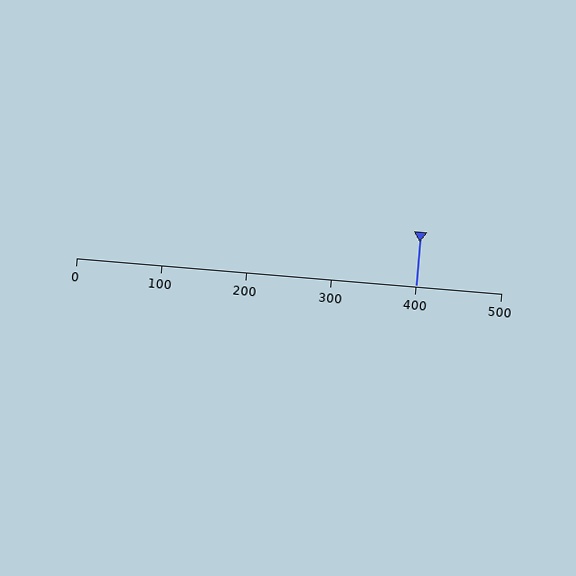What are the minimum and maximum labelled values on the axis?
The axis runs from 0 to 500.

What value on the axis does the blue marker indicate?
The marker indicates approximately 400.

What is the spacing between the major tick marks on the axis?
The major ticks are spaced 100 apart.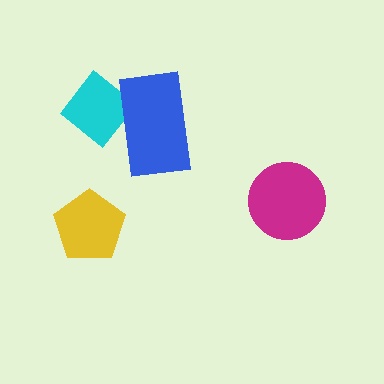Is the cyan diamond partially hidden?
Yes, it is partially covered by another shape.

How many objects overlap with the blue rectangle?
1 object overlaps with the blue rectangle.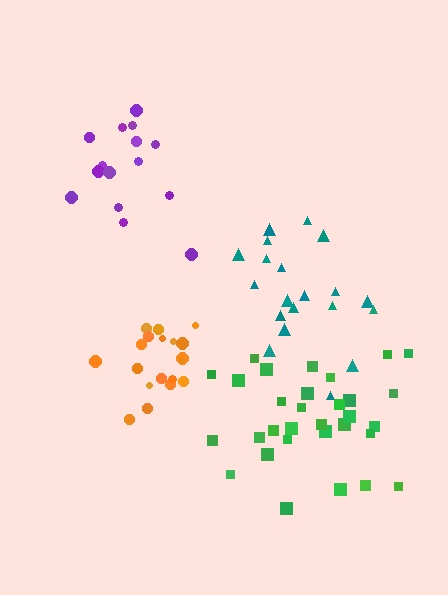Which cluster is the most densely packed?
Orange.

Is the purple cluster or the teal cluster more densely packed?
Teal.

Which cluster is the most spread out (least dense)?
Purple.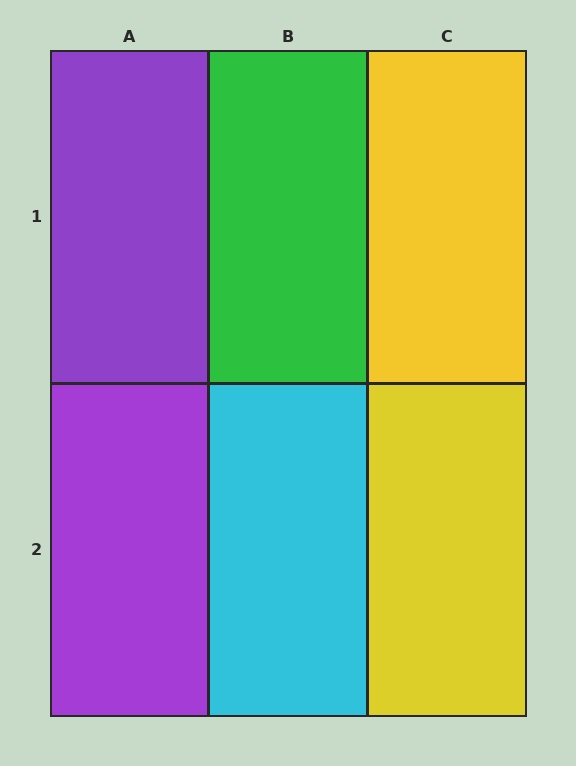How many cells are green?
1 cell is green.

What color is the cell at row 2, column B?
Cyan.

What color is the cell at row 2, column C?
Yellow.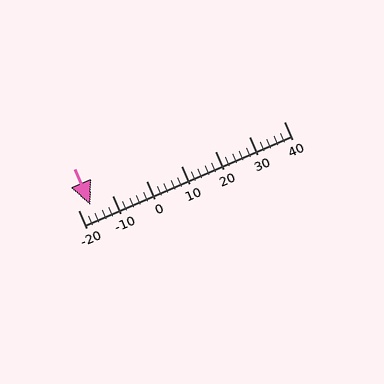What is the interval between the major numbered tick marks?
The major tick marks are spaced 10 units apart.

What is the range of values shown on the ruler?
The ruler shows values from -20 to 40.